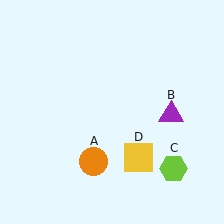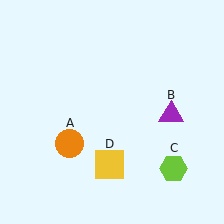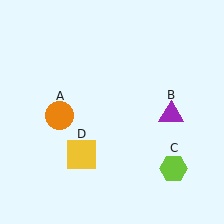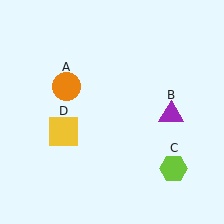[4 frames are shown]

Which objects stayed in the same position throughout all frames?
Purple triangle (object B) and lime hexagon (object C) remained stationary.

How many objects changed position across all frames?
2 objects changed position: orange circle (object A), yellow square (object D).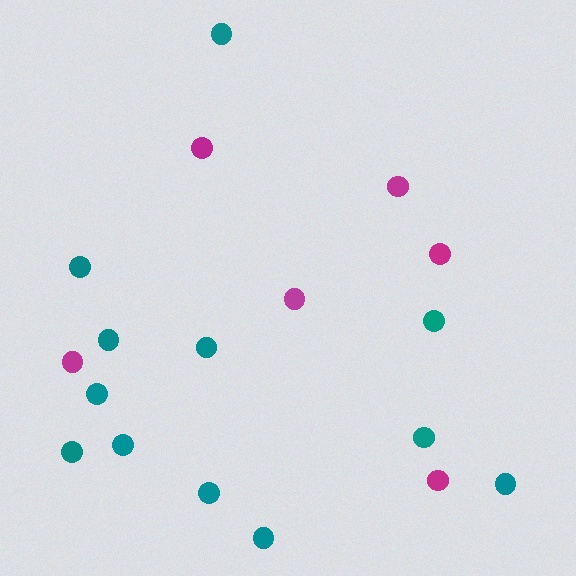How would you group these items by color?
There are 2 groups: one group of magenta circles (6) and one group of teal circles (12).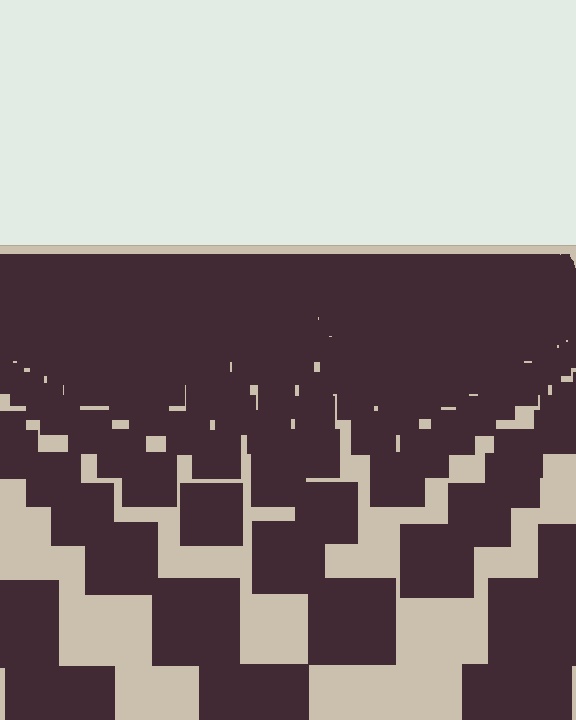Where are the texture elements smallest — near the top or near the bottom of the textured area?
Near the top.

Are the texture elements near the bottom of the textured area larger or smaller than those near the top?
Larger. Near the bottom, elements are closer to the viewer and appear at a bigger on-screen size.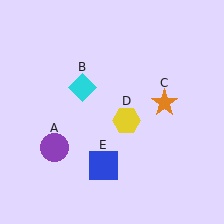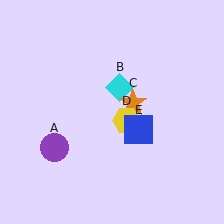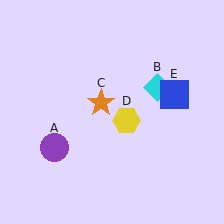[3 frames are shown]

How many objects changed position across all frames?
3 objects changed position: cyan diamond (object B), orange star (object C), blue square (object E).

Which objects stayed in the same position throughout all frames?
Purple circle (object A) and yellow hexagon (object D) remained stationary.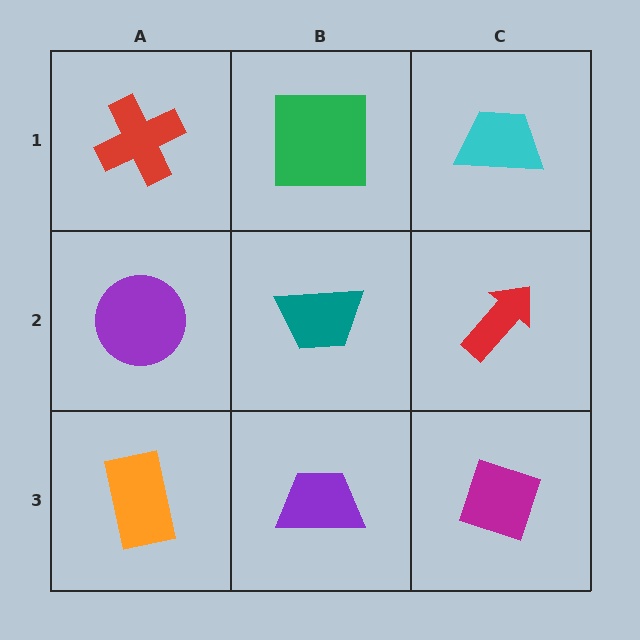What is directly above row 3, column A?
A purple circle.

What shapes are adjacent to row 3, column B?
A teal trapezoid (row 2, column B), an orange rectangle (row 3, column A), a magenta diamond (row 3, column C).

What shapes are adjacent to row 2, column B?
A green square (row 1, column B), a purple trapezoid (row 3, column B), a purple circle (row 2, column A), a red arrow (row 2, column C).